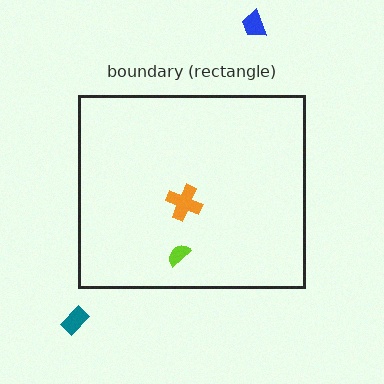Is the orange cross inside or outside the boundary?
Inside.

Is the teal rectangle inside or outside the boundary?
Outside.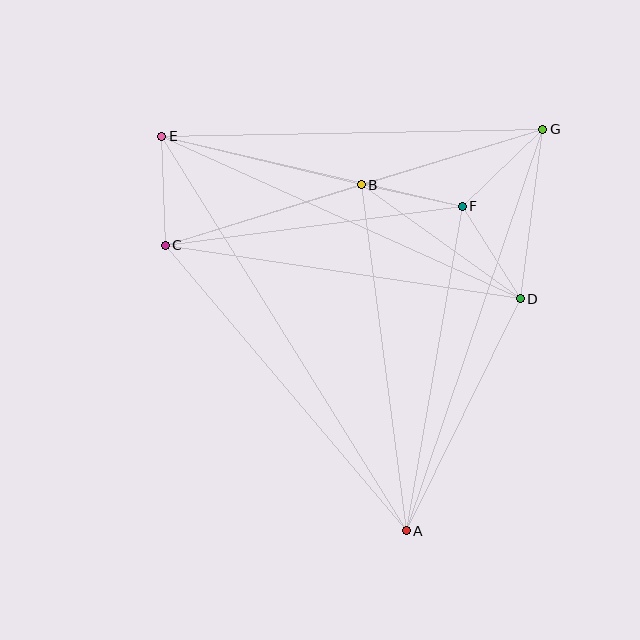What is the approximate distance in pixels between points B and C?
The distance between B and C is approximately 205 pixels.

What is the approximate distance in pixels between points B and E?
The distance between B and E is approximately 205 pixels.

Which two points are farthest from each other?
Points A and E are farthest from each other.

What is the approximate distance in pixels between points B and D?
The distance between B and D is approximately 196 pixels.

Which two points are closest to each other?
Points B and F are closest to each other.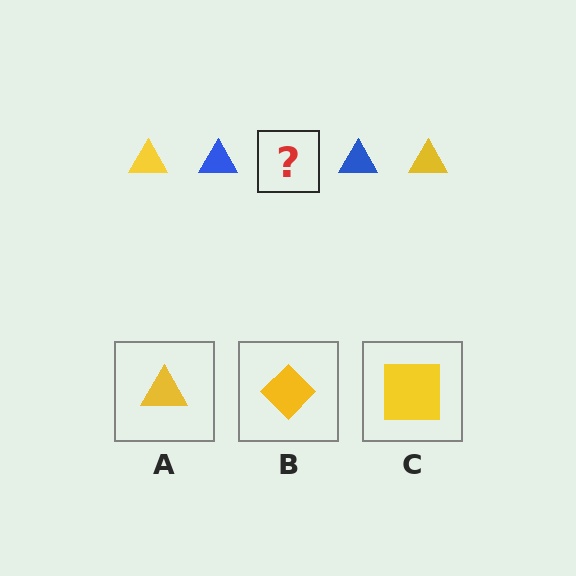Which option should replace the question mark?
Option A.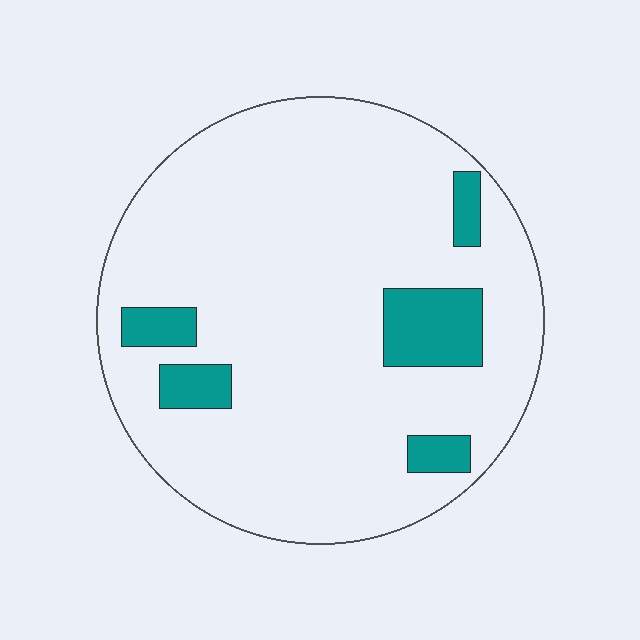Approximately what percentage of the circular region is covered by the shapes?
Approximately 10%.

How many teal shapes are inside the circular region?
5.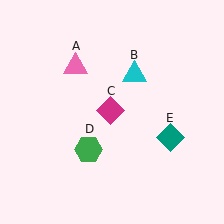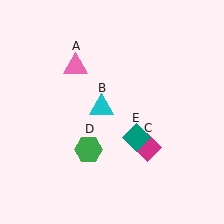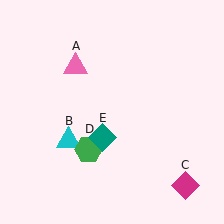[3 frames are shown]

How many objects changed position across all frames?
3 objects changed position: cyan triangle (object B), magenta diamond (object C), teal diamond (object E).